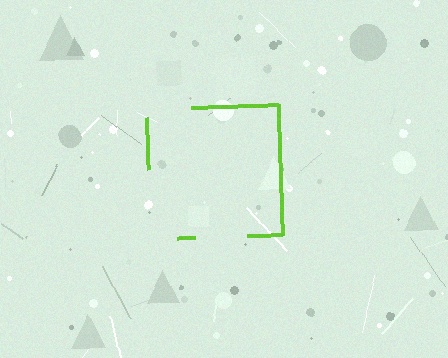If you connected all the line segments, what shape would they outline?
They would outline a square.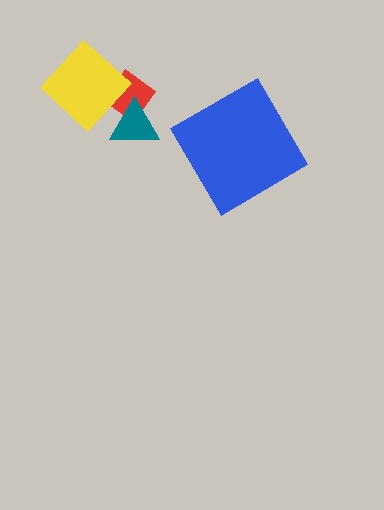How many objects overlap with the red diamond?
2 objects overlap with the red diamond.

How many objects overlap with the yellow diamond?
2 objects overlap with the yellow diamond.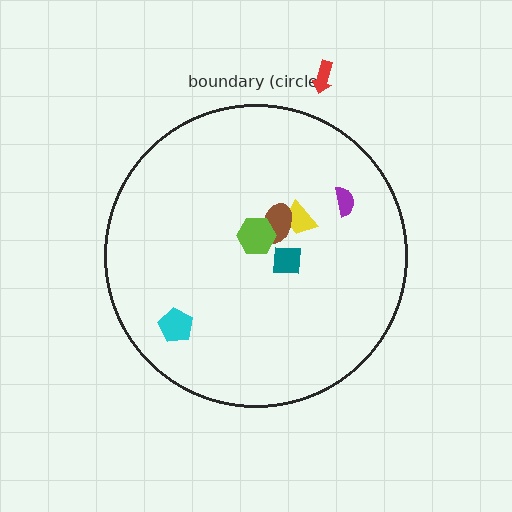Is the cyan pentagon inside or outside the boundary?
Inside.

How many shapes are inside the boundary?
6 inside, 1 outside.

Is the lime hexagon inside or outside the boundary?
Inside.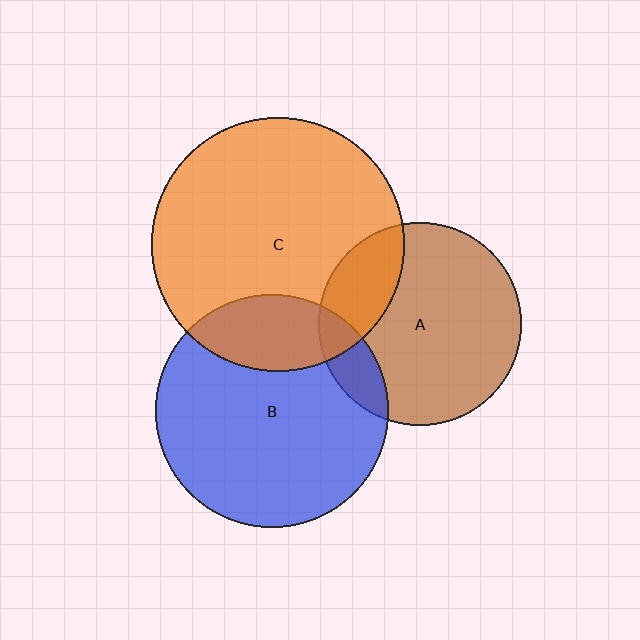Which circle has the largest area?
Circle C (orange).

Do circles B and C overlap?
Yes.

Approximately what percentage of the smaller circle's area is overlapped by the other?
Approximately 20%.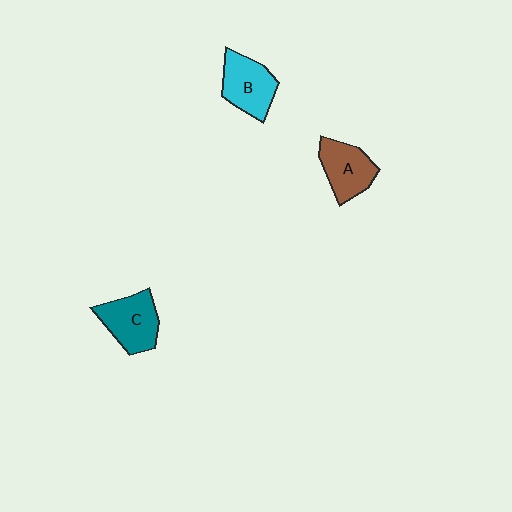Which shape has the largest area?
Shape C (teal).